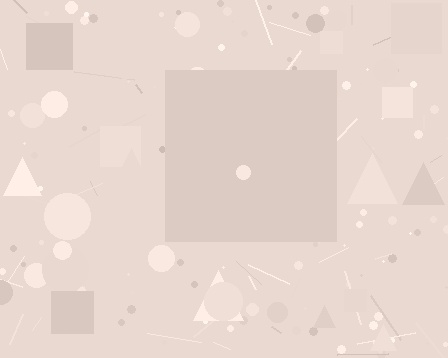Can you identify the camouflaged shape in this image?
The camouflaged shape is a square.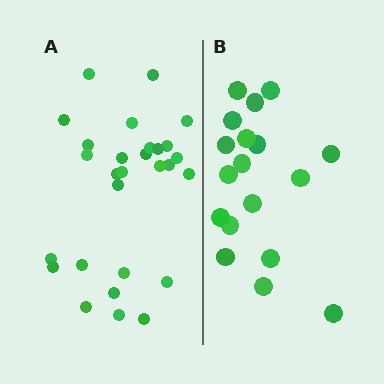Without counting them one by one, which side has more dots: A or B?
Region A (the left region) has more dots.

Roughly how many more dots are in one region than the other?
Region A has roughly 10 or so more dots than region B.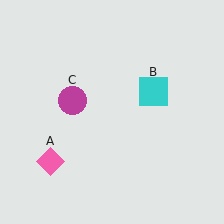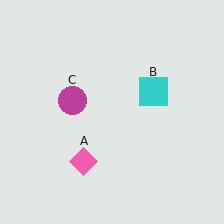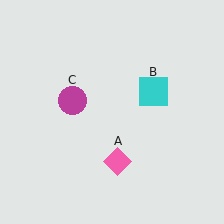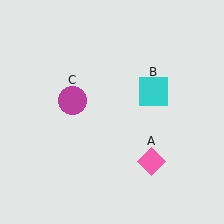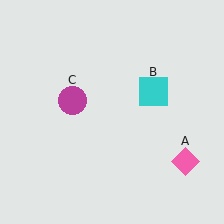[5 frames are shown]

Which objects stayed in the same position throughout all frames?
Cyan square (object B) and magenta circle (object C) remained stationary.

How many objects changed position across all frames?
1 object changed position: pink diamond (object A).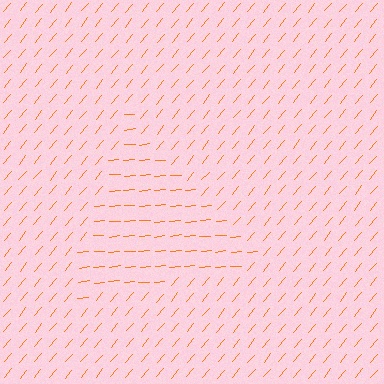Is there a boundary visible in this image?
Yes, there is a texture boundary formed by a change in line orientation.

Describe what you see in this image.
The image is filled with small orange line segments. A triangle region in the image has lines oriented differently from the surrounding lines, creating a visible texture boundary.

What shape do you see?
I see a triangle.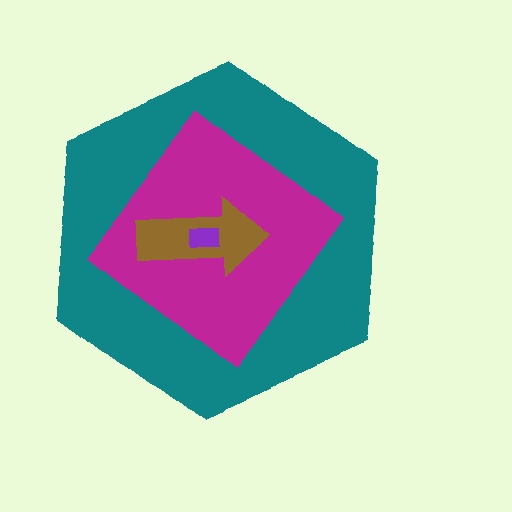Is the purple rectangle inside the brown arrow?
Yes.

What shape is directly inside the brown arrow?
The purple rectangle.